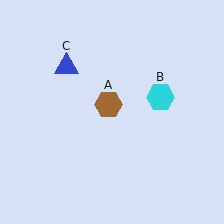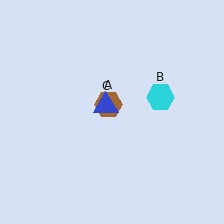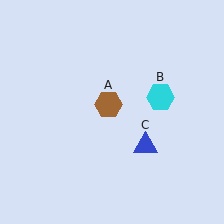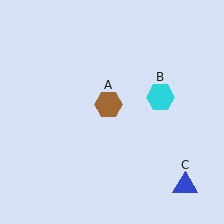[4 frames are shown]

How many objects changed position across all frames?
1 object changed position: blue triangle (object C).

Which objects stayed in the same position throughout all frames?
Brown hexagon (object A) and cyan hexagon (object B) remained stationary.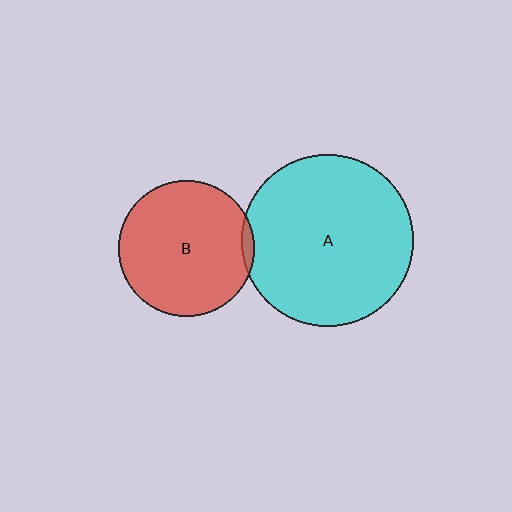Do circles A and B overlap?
Yes.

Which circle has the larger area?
Circle A (cyan).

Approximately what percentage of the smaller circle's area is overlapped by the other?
Approximately 5%.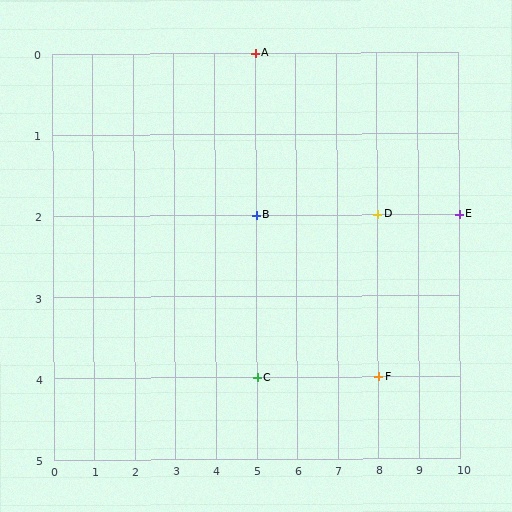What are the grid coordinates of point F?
Point F is at grid coordinates (8, 4).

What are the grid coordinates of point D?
Point D is at grid coordinates (8, 2).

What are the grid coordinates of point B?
Point B is at grid coordinates (5, 2).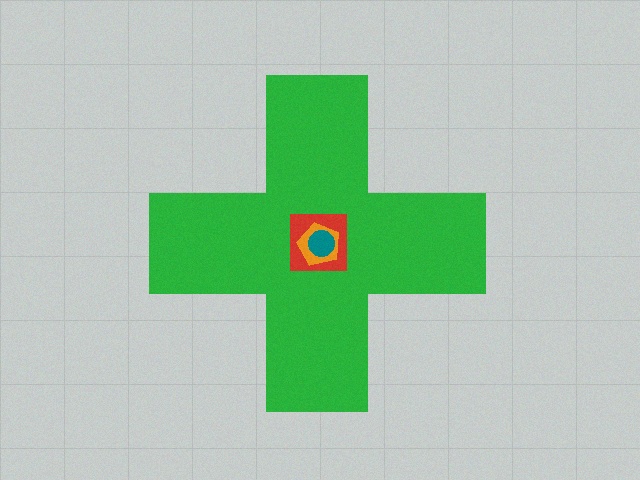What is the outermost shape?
The green cross.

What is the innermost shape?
The teal circle.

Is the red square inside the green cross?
Yes.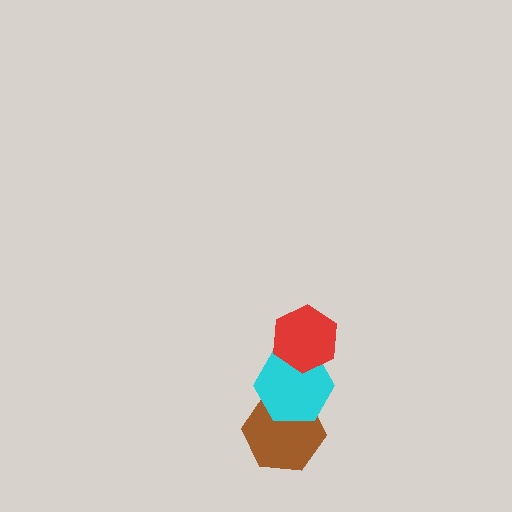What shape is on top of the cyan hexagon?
The red hexagon is on top of the cyan hexagon.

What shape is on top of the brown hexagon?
The cyan hexagon is on top of the brown hexagon.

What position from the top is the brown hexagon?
The brown hexagon is 3rd from the top.